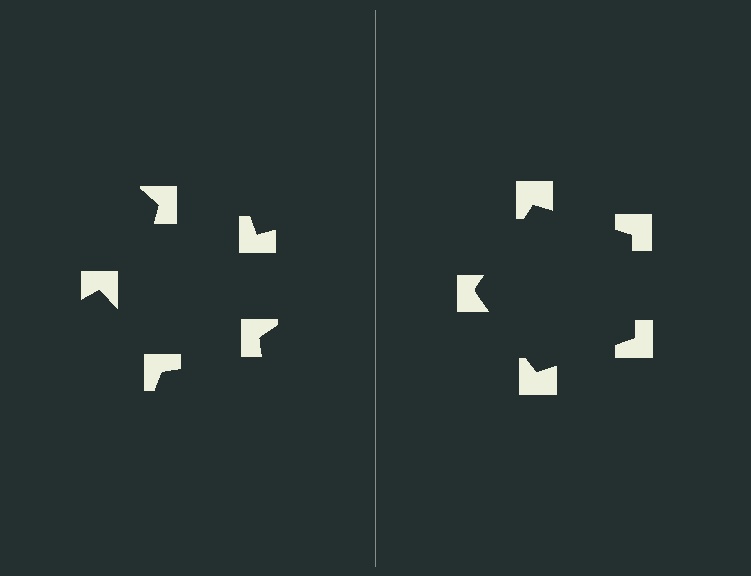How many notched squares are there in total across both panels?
10 — 5 on each side.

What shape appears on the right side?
An illusory pentagon.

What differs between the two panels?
The notched squares are positioned identically on both sides; only the wedge orientations differ. On the right they align to a pentagon; on the left they are misaligned.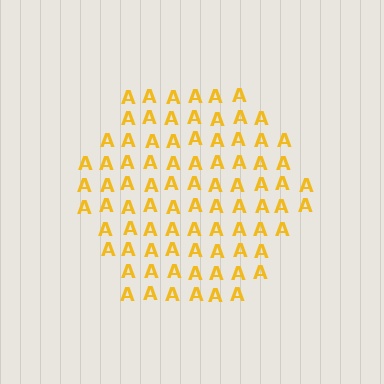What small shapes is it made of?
It is made of small letter A's.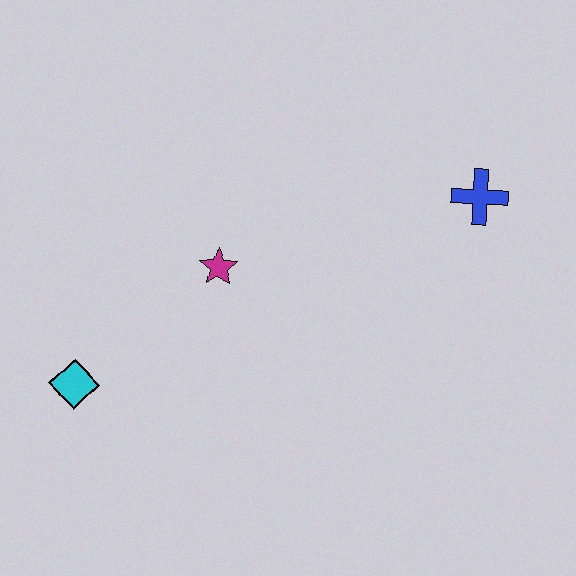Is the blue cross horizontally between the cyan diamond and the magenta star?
No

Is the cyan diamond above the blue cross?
No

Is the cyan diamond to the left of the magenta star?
Yes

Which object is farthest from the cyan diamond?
The blue cross is farthest from the cyan diamond.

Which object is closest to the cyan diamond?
The magenta star is closest to the cyan diamond.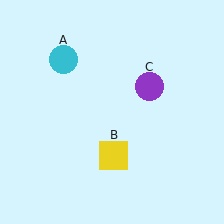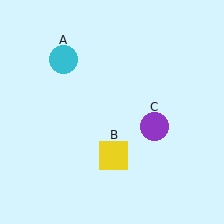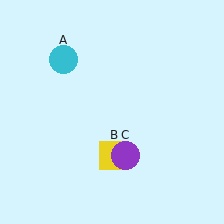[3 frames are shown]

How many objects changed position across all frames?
1 object changed position: purple circle (object C).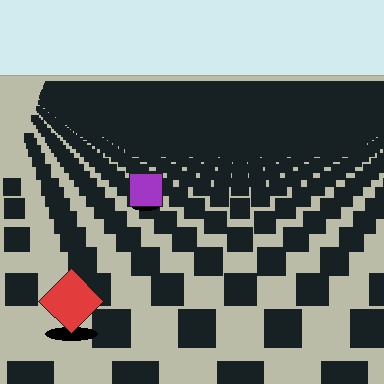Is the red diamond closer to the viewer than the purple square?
Yes. The red diamond is closer — you can tell from the texture gradient: the ground texture is coarser near it.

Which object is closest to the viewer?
The red diamond is closest. The texture marks near it are larger and more spread out.